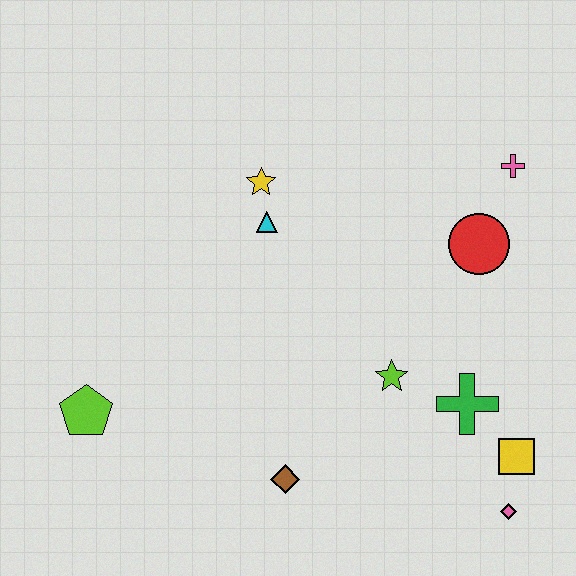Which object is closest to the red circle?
The pink cross is closest to the red circle.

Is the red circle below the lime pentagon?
No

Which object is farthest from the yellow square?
The lime pentagon is farthest from the yellow square.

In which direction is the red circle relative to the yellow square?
The red circle is above the yellow square.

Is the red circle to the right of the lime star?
Yes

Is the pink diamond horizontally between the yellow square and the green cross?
Yes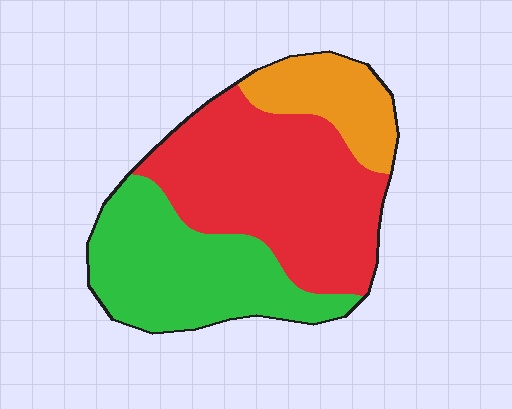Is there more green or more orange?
Green.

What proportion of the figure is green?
Green covers about 35% of the figure.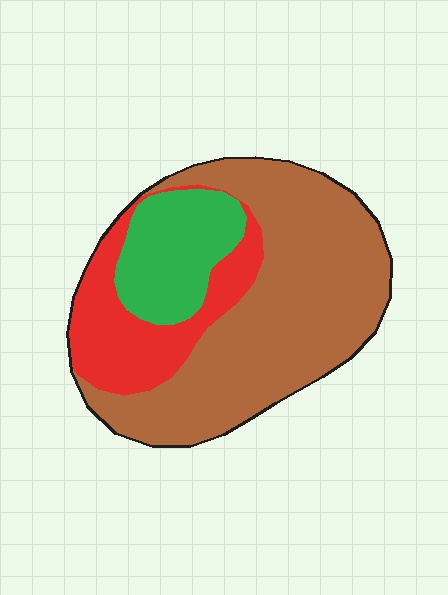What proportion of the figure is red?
Red covers around 20% of the figure.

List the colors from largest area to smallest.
From largest to smallest: brown, red, green.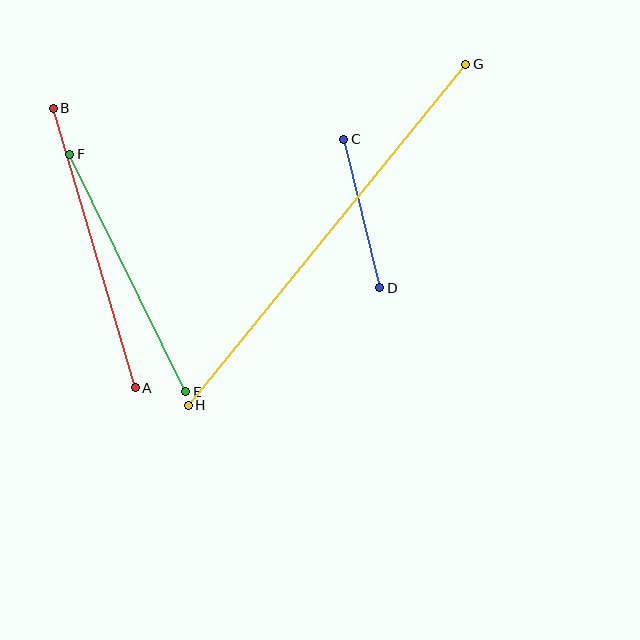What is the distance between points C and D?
The distance is approximately 153 pixels.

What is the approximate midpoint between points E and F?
The midpoint is at approximately (128, 273) pixels.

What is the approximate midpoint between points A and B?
The midpoint is at approximately (94, 248) pixels.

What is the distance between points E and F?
The distance is approximately 264 pixels.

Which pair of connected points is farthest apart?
Points G and H are farthest apart.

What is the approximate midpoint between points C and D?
The midpoint is at approximately (362, 213) pixels.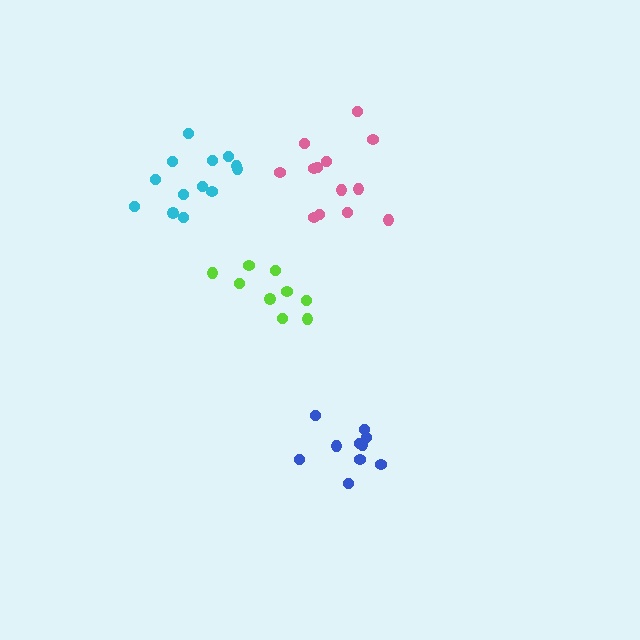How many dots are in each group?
Group 1: 13 dots, Group 2: 13 dots, Group 3: 10 dots, Group 4: 9 dots (45 total).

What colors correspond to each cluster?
The clusters are colored: cyan, pink, blue, lime.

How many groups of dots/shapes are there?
There are 4 groups.